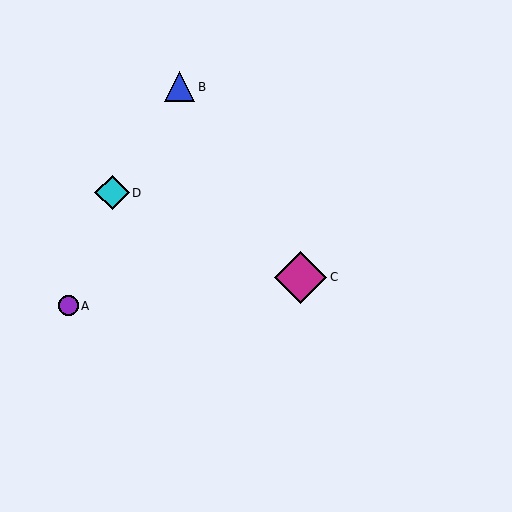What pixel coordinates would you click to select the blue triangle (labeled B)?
Click at (179, 87) to select the blue triangle B.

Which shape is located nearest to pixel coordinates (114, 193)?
The cyan diamond (labeled D) at (112, 193) is nearest to that location.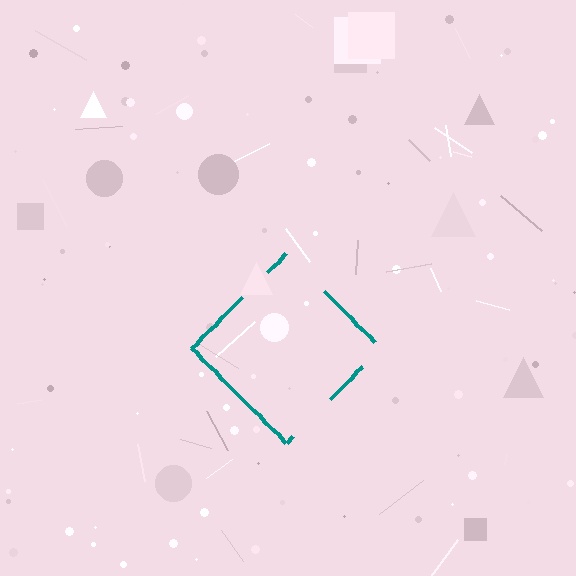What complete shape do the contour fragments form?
The contour fragments form a diamond.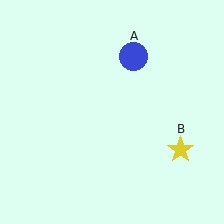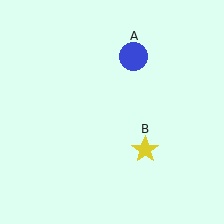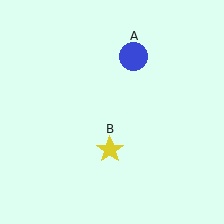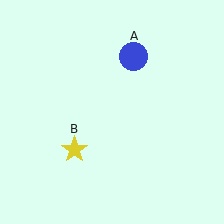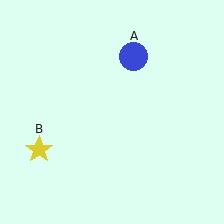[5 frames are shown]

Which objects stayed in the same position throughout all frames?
Blue circle (object A) remained stationary.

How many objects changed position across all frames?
1 object changed position: yellow star (object B).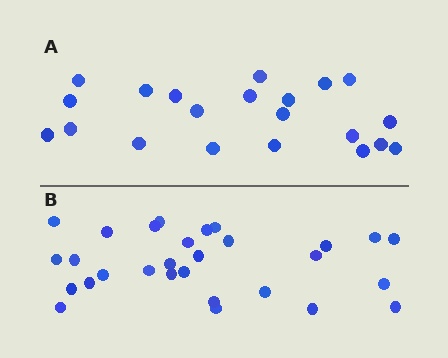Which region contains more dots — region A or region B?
Region B (the bottom region) has more dots.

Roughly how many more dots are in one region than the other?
Region B has roughly 8 or so more dots than region A.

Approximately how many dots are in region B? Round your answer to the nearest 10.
About 30 dots. (The exact count is 29, which rounds to 30.)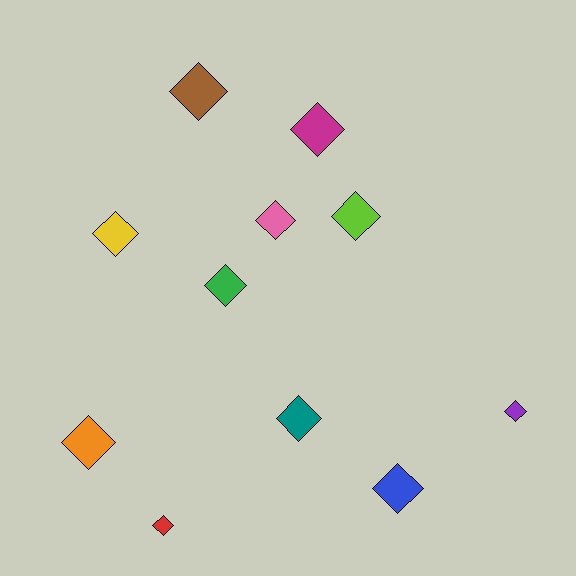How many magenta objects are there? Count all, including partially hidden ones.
There is 1 magenta object.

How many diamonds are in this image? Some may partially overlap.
There are 11 diamonds.